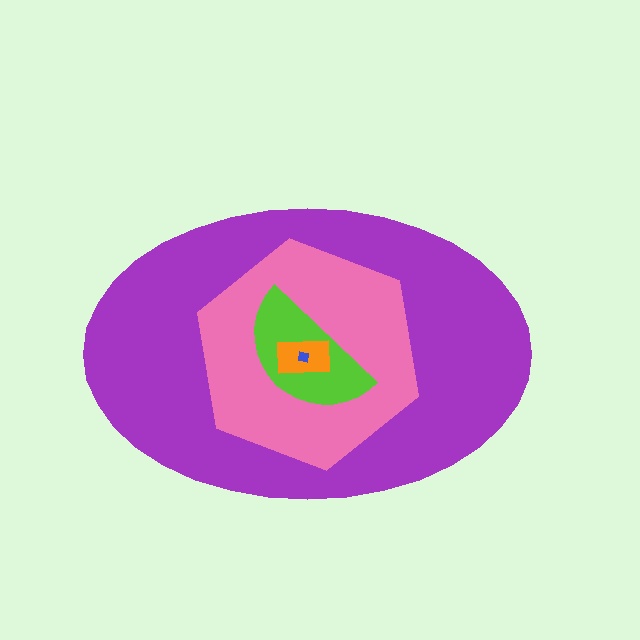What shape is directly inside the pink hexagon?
The lime semicircle.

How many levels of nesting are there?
5.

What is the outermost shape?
The purple ellipse.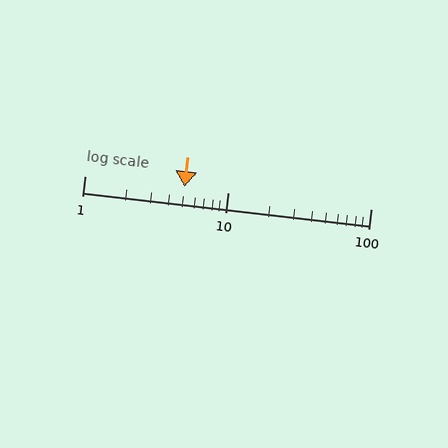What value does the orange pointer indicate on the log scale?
The pointer indicates approximately 5.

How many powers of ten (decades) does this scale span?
The scale spans 2 decades, from 1 to 100.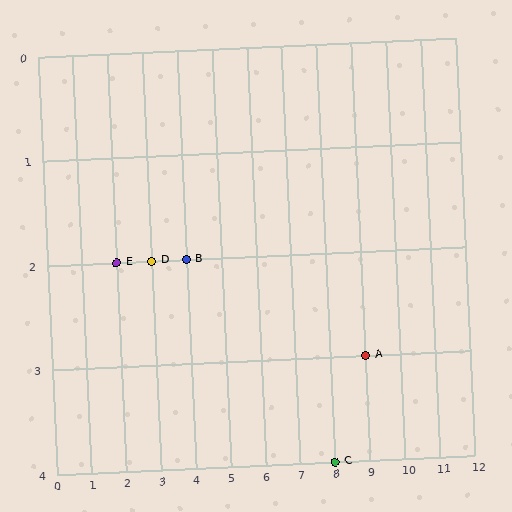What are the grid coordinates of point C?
Point C is at grid coordinates (8, 4).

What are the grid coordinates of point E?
Point E is at grid coordinates (2, 2).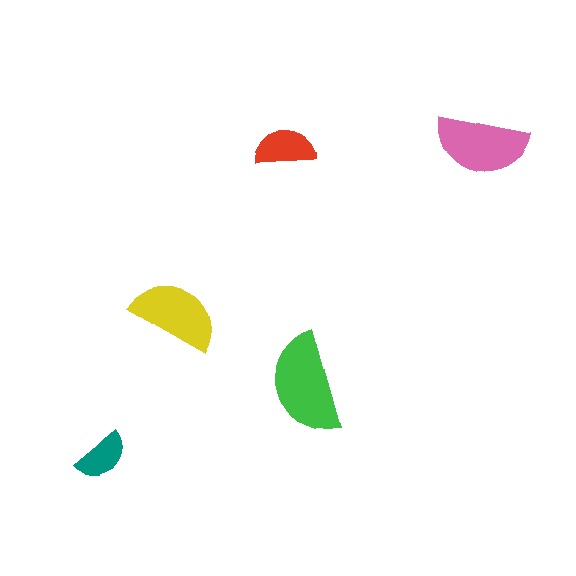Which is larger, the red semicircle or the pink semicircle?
The pink one.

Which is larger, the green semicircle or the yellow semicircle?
The green one.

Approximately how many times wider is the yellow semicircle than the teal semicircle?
About 1.5 times wider.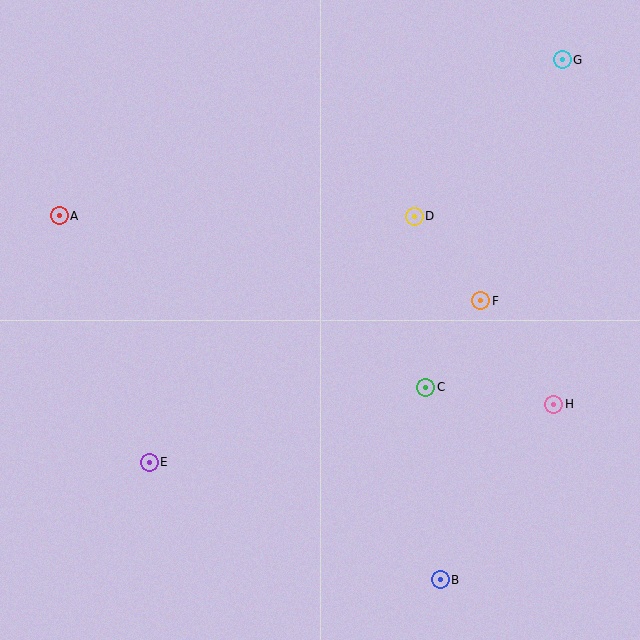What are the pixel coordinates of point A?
Point A is at (59, 216).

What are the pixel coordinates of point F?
Point F is at (481, 301).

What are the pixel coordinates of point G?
Point G is at (562, 60).